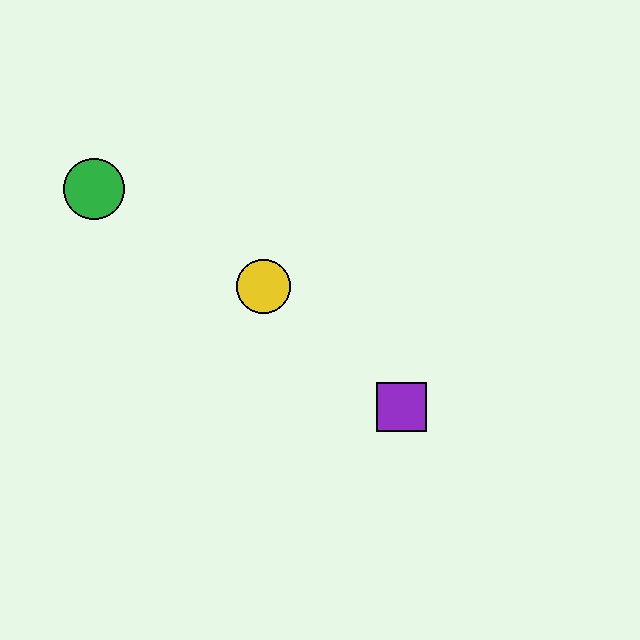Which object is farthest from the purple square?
The green circle is farthest from the purple square.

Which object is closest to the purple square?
The yellow circle is closest to the purple square.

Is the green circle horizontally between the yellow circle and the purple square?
No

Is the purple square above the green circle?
No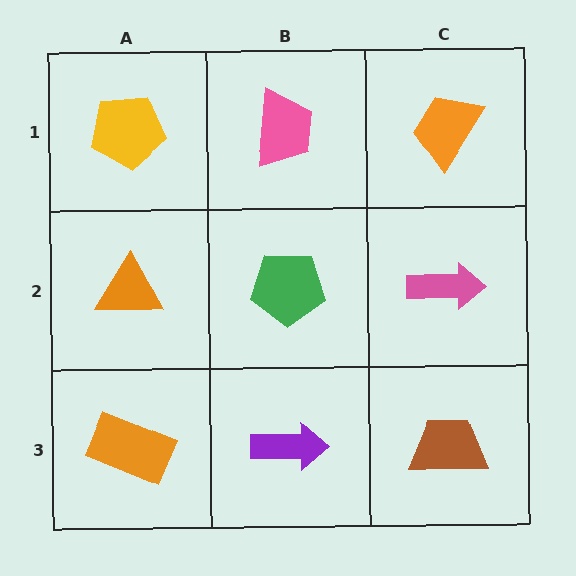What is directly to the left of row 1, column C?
A pink trapezoid.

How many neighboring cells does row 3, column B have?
3.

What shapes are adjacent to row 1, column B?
A green pentagon (row 2, column B), a yellow pentagon (row 1, column A), an orange trapezoid (row 1, column C).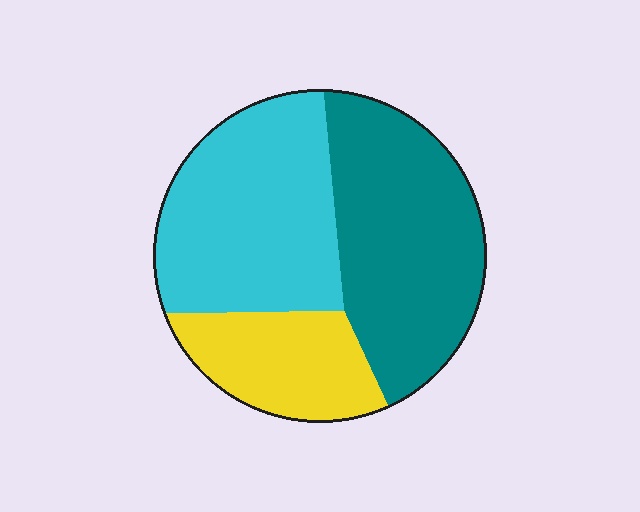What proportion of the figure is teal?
Teal takes up about two fifths (2/5) of the figure.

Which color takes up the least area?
Yellow, at roughly 20%.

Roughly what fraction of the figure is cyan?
Cyan takes up between a quarter and a half of the figure.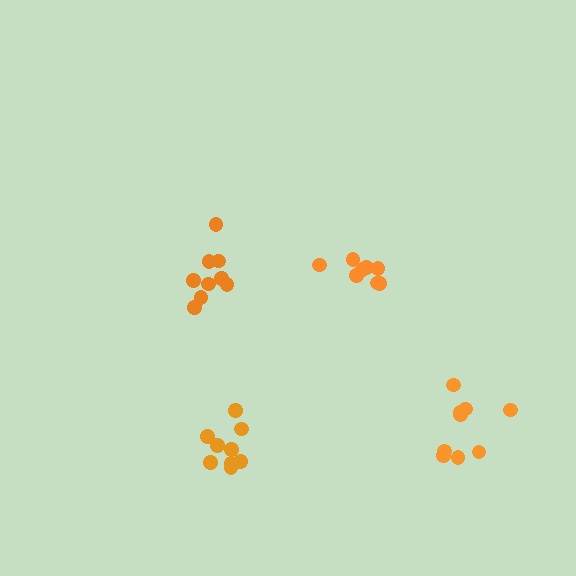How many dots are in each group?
Group 1: 8 dots, Group 2: 9 dots, Group 3: 9 dots, Group 4: 9 dots (35 total).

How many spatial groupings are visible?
There are 4 spatial groupings.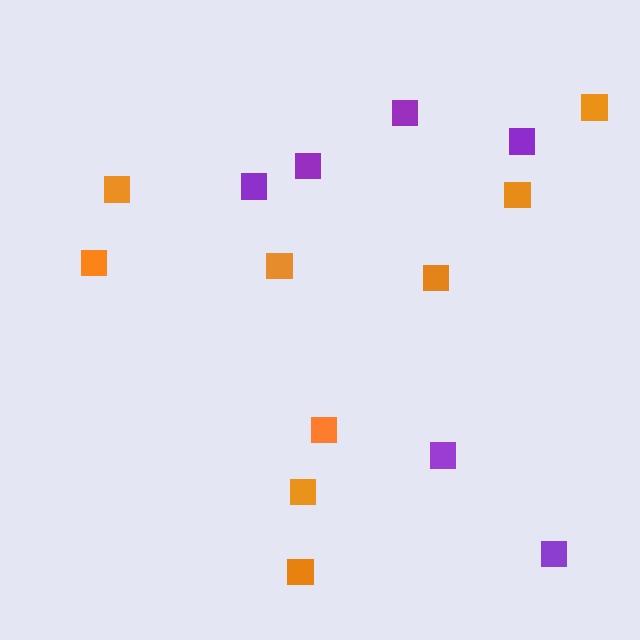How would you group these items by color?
There are 2 groups: one group of orange squares (9) and one group of purple squares (6).